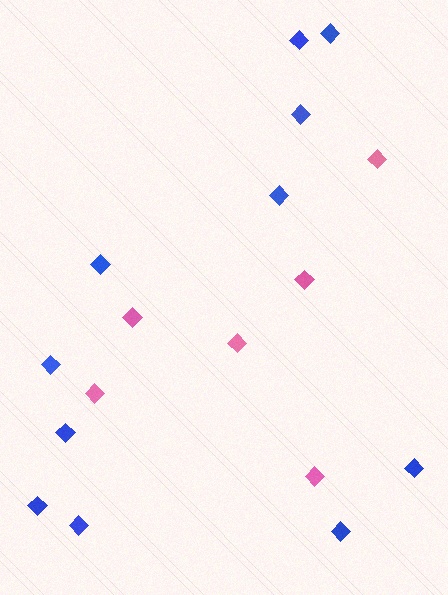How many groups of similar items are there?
There are 2 groups: one group of pink diamonds (6) and one group of blue diamonds (11).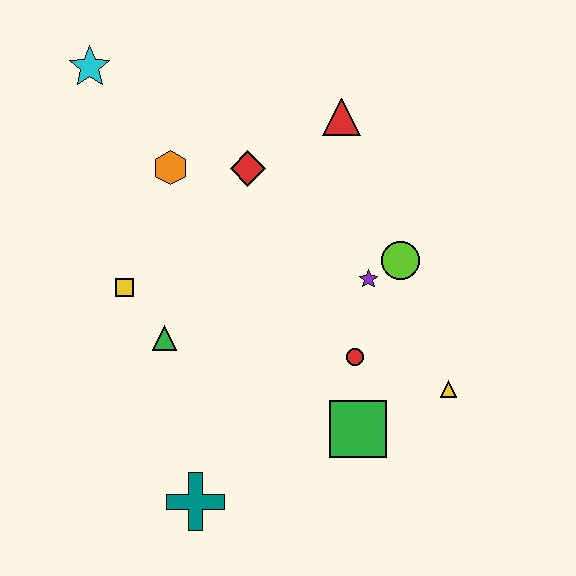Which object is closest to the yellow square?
The green triangle is closest to the yellow square.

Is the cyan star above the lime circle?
Yes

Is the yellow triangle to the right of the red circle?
Yes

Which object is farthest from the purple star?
The cyan star is farthest from the purple star.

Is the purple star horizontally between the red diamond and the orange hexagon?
No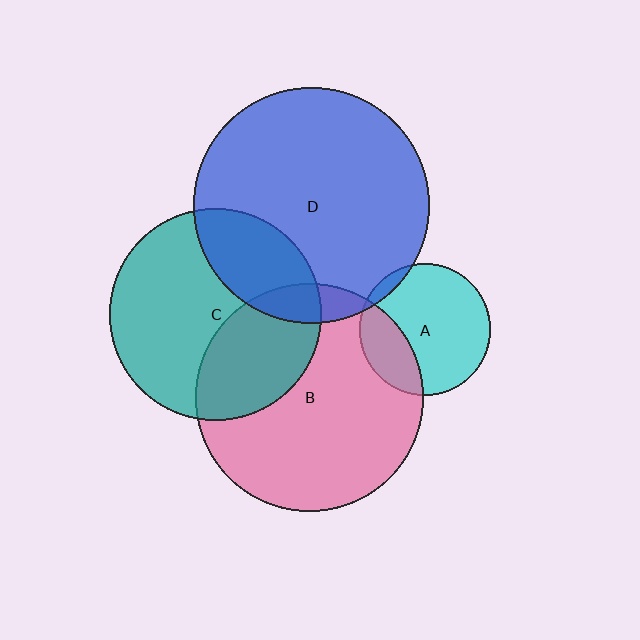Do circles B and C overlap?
Yes.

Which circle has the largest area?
Circle D (blue).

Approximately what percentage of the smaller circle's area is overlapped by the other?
Approximately 35%.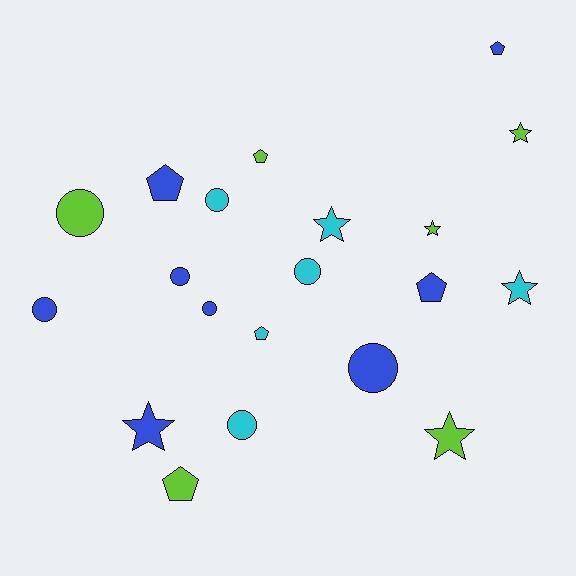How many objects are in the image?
There are 20 objects.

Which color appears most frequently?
Blue, with 8 objects.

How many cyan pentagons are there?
There is 1 cyan pentagon.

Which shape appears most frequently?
Circle, with 8 objects.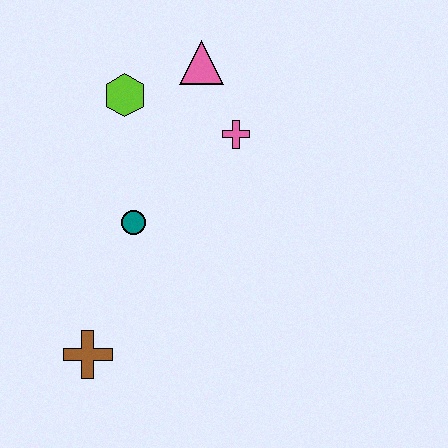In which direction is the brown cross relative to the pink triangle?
The brown cross is below the pink triangle.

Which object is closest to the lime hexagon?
The pink triangle is closest to the lime hexagon.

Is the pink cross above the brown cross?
Yes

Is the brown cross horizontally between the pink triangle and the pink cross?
No